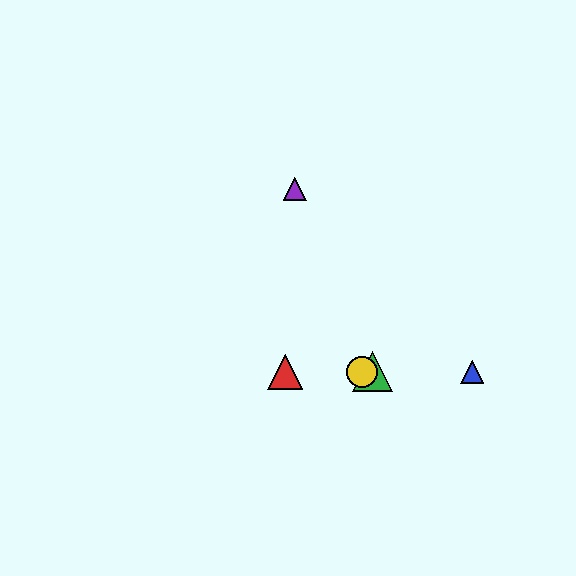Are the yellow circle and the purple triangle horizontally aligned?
No, the yellow circle is at y≈372 and the purple triangle is at y≈189.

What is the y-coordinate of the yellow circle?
The yellow circle is at y≈372.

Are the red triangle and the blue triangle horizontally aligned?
Yes, both are at y≈372.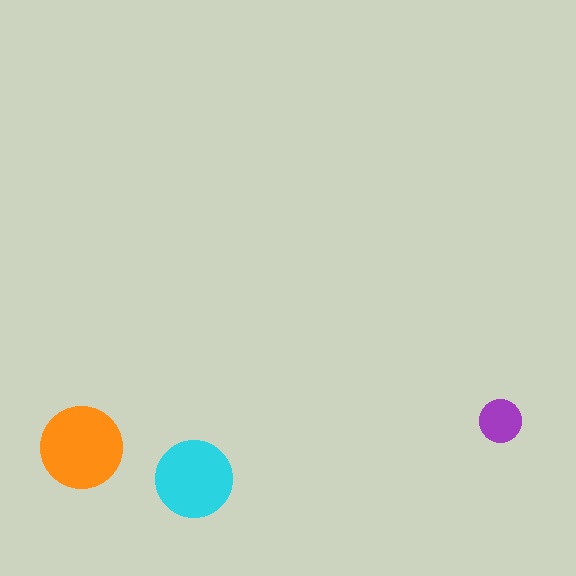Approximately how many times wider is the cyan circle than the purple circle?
About 2 times wider.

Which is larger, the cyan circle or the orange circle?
The orange one.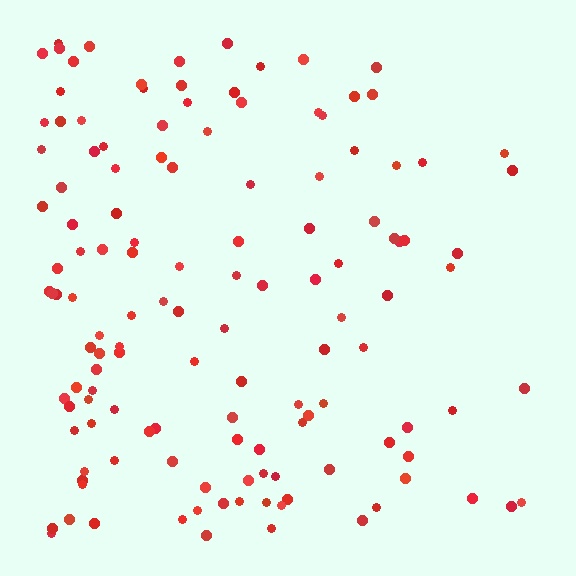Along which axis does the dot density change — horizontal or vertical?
Horizontal.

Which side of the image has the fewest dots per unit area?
The right.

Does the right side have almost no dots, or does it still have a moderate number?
Still a moderate number, just noticeably fewer than the left.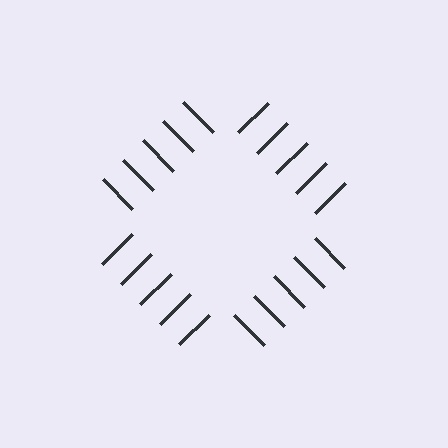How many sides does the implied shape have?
4 sides — the line-ends trace a square.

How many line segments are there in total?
20 — 5 along each of the 4 edges.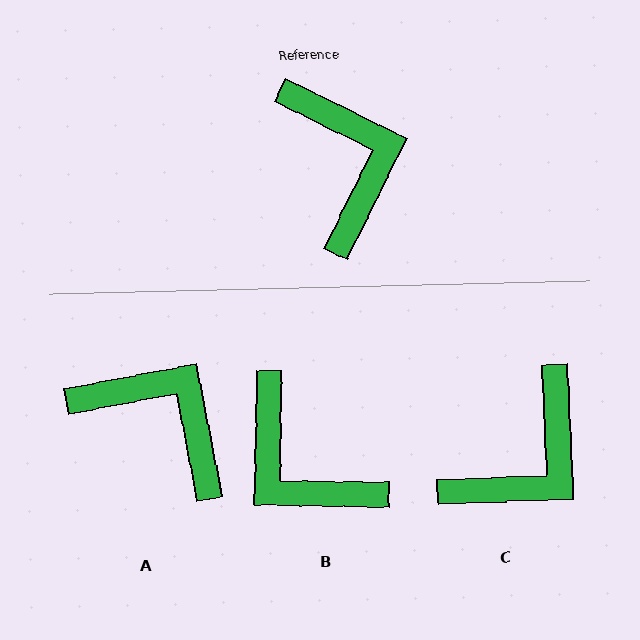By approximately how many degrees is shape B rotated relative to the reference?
Approximately 155 degrees clockwise.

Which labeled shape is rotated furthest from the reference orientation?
B, about 155 degrees away.